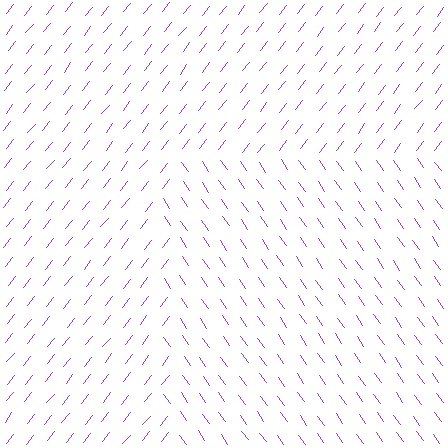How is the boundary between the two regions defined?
The boundary is defined purely by a change in line orientation (approximately 74 degrees difference). All lines are the same color and thickness.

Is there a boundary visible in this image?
Yes, there is a texture boundary formed by a change in line orientation.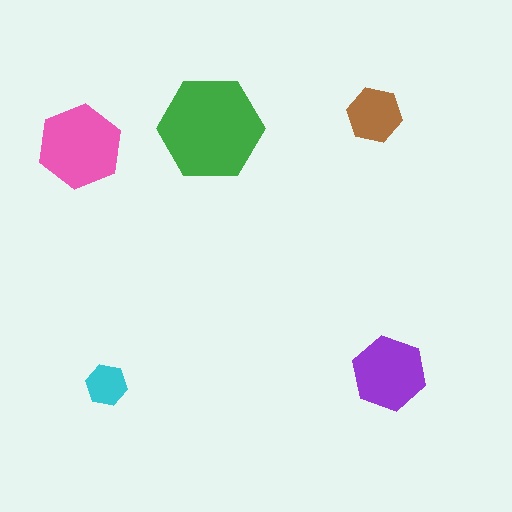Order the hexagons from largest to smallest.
the green one, the pink one, the purple one, the brown one, the cyan one.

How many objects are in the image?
There are 5 objects in the image.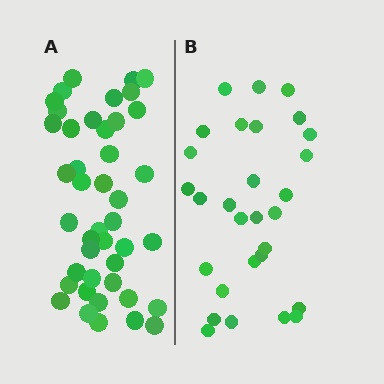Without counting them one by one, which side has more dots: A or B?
Region A (the left region) has more dots.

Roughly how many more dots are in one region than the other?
Region A has approximately 15 more dots than region B.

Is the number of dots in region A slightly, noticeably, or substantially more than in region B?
Region A has substantially more. The ratio is roughly 1.5 to 1.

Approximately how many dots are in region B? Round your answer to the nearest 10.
About 30 dots. (The exact count is 29, which rounds to 30.)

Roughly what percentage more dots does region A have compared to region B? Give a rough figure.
About 50% more.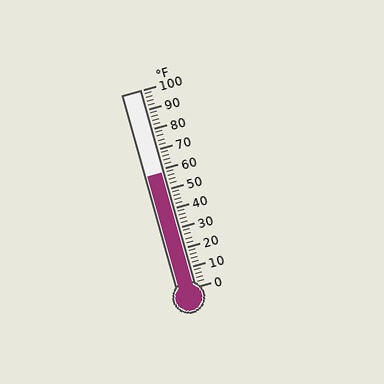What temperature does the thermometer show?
The thermometer shows approximately 58°F.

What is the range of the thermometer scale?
The thermometer scale ranges from 0°F to 100°F.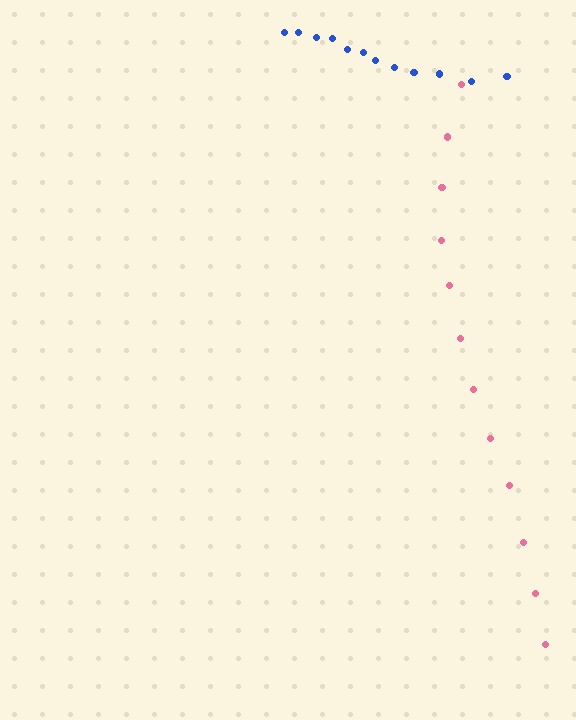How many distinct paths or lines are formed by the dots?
There are 2 distinct paths.